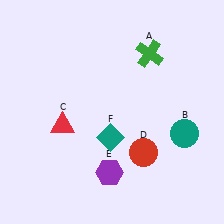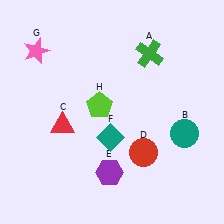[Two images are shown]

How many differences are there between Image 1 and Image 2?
There are 2 differences between the two images.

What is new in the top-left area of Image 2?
A lime pentagon (H) was added in the top-left area of Image 2.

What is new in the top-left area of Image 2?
A pink star (G) was added in the top-left area of Image 2.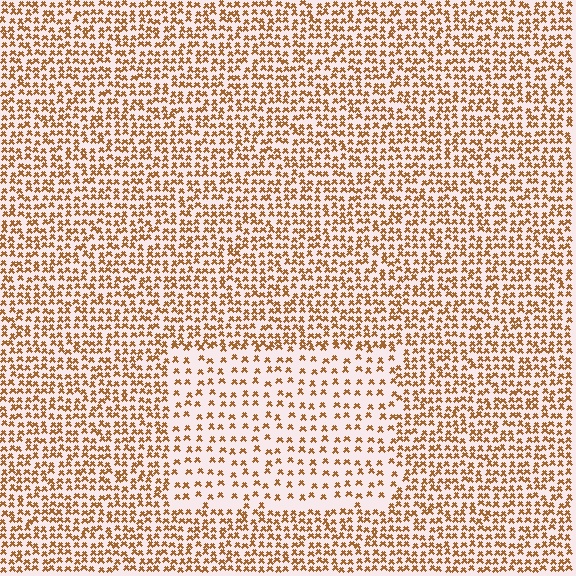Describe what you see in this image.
The image contains small brown elements arranged at two different densities. A rectangle-shaped region is visible where the elements are less densely packed than the surrounding area.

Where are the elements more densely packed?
The elements are more densely packed outside the rectangle boundary.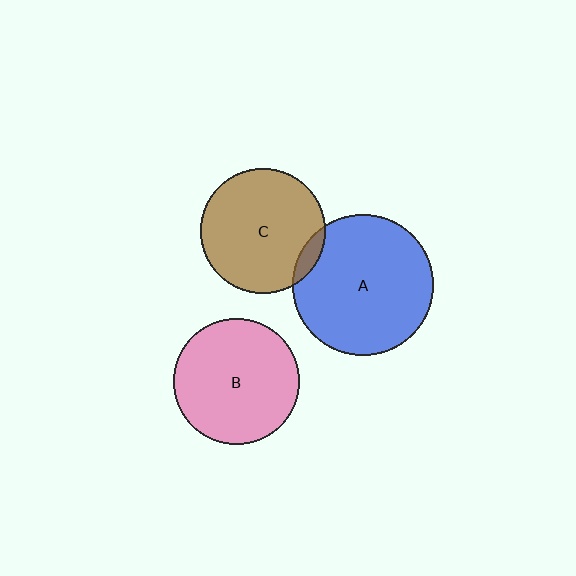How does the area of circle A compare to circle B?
Approximately 1.3 times.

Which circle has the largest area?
Circle A (blue).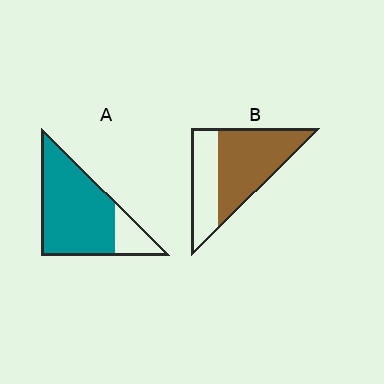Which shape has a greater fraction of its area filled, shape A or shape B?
Shape A.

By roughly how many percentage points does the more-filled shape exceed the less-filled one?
By roughly 20 percentage points (A over B).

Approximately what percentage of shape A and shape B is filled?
A is approximately 80% and B is approximately 65%.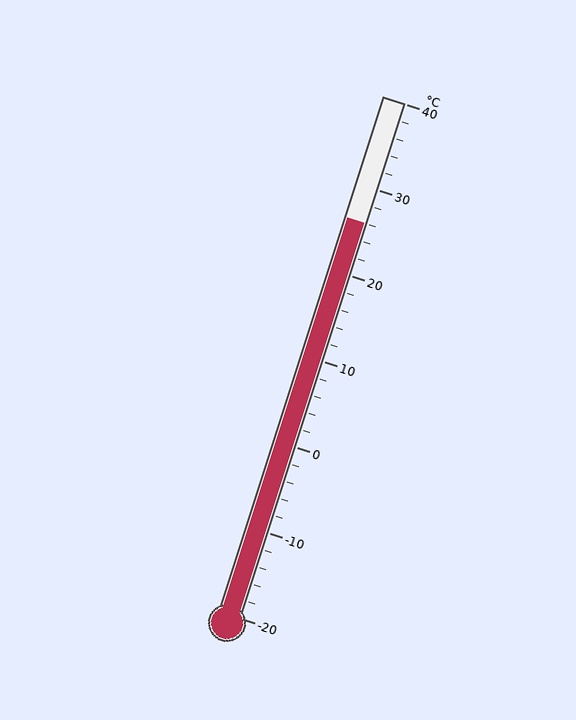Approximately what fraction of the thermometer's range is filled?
The thermometer is filled to approximately 75% of its range.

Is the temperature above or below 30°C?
The temperature is below 30°C.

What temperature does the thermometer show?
The thermometer shows approximately 26°C.